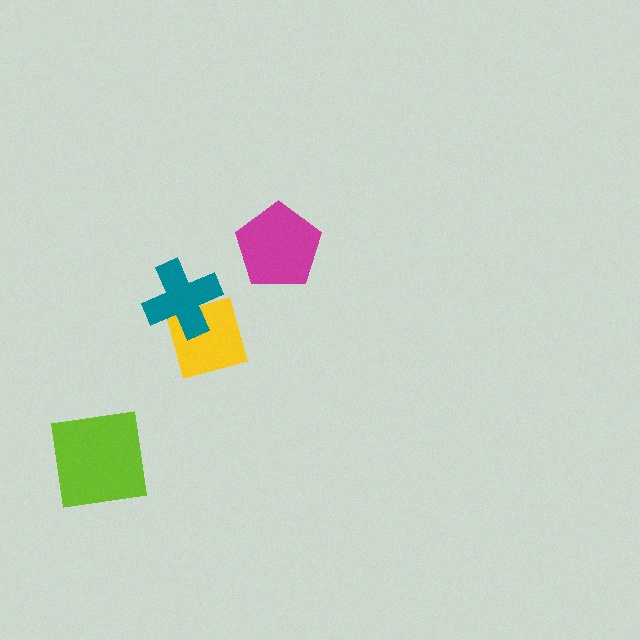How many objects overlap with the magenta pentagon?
0 objects overlap with the magenta pentagon.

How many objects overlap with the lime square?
0 objects overlap with the lime square.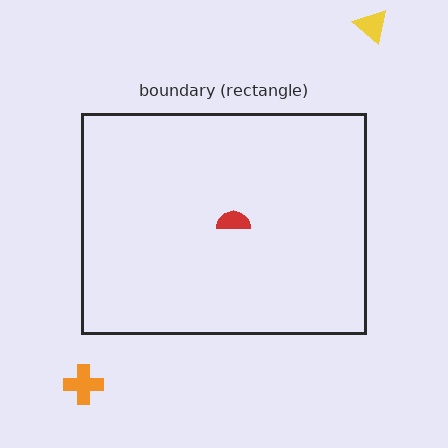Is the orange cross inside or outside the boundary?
Outside.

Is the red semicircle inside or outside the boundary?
Inside.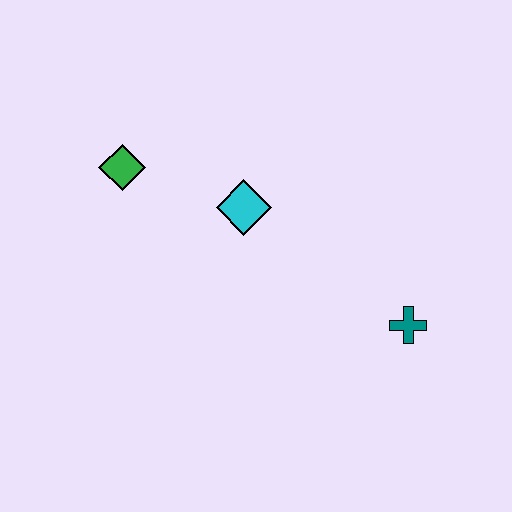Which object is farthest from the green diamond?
The teal cross is farthest from the green diamond.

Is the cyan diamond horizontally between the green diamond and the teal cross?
Yes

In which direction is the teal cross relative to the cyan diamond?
The teal cross is to the right of the cyan diamond.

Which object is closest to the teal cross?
The cyan diamond is closest to the teal cross.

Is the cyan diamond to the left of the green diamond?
No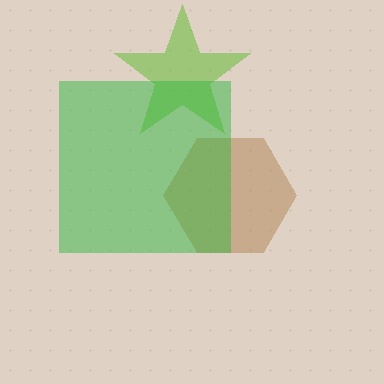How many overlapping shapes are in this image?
There are 3 overlapping shapes in the image.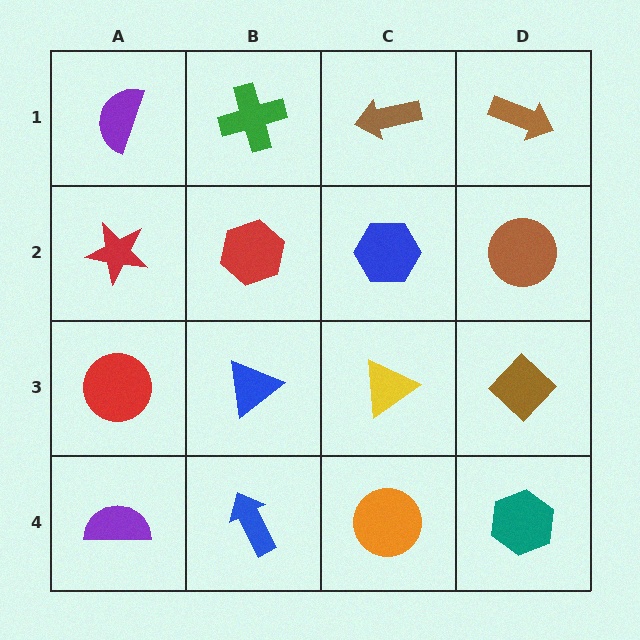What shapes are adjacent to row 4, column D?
A brown diamond (row 3, column D), an orange circle (row 4, column C).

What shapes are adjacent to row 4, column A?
A red circle (row 3, column A), a blue arrow (row 4, column B).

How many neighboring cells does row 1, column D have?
2.